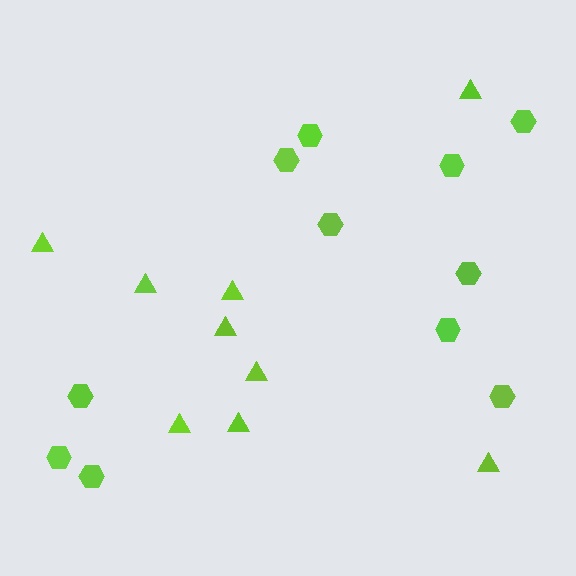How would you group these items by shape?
There are 2 groups: one group of hexagons (11) and one group of triangles (9).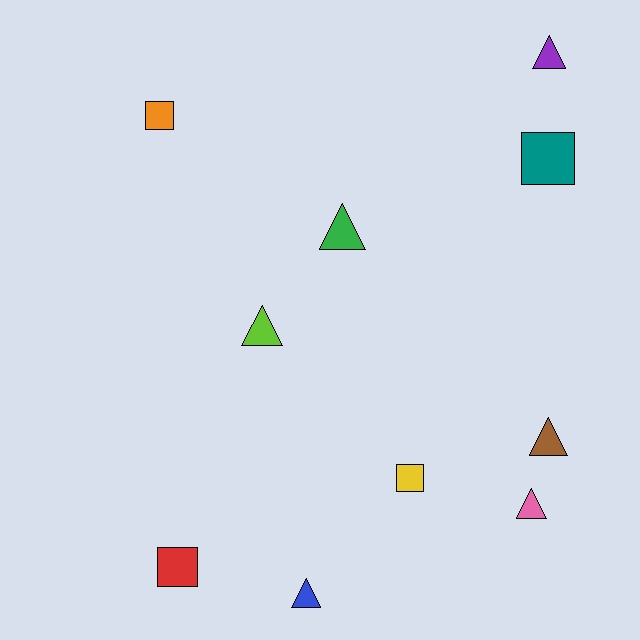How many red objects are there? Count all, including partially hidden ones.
There is 1 red object.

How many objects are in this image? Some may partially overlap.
There are 10 objects.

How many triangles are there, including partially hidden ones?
There are 6 triangles.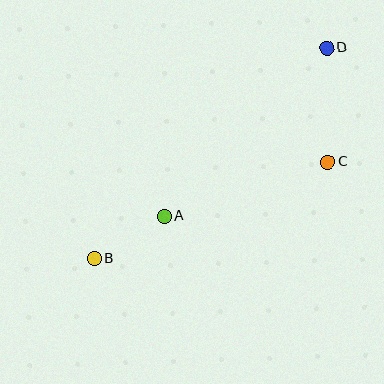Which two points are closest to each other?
Points A and B are closest to each other.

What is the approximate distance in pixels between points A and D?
The distance between A and D is approximately 234 pixels.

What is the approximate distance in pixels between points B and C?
The distance between B and C is approximately 253 pixels.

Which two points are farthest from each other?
Points B and D are farthest from each other.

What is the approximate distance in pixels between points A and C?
The distance between A and C is approximately 173 pixels.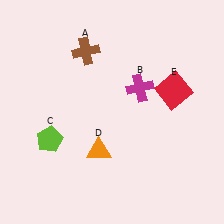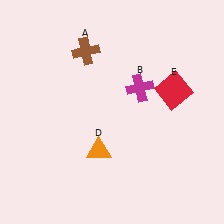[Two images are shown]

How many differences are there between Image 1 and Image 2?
There is 1 difference between the two images.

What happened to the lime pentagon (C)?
The lime pentagon (C) was removed in Image 2. It was in the bottom-left area of Image 1.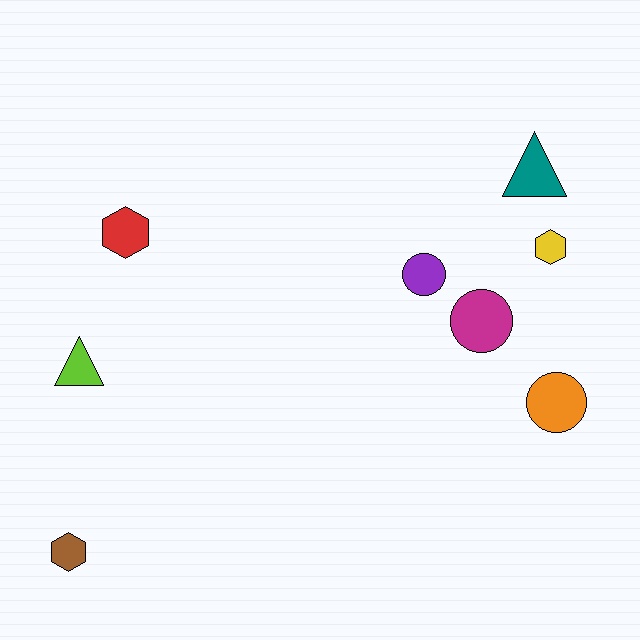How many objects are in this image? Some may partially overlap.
There are 8 objects.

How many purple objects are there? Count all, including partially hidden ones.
There is 1 purple object.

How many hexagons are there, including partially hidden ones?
There are 3 hexagons.